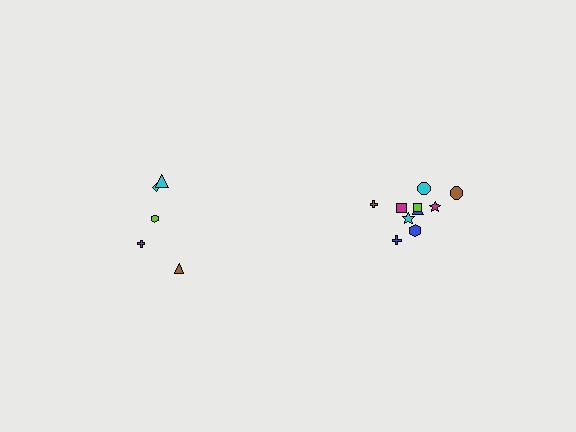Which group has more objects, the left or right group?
The right group.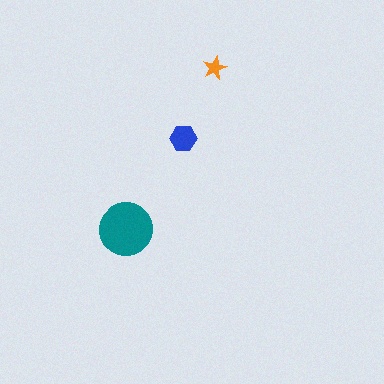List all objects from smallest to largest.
The orange star, the blue hexagon, the teal circle.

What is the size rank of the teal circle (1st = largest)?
1st.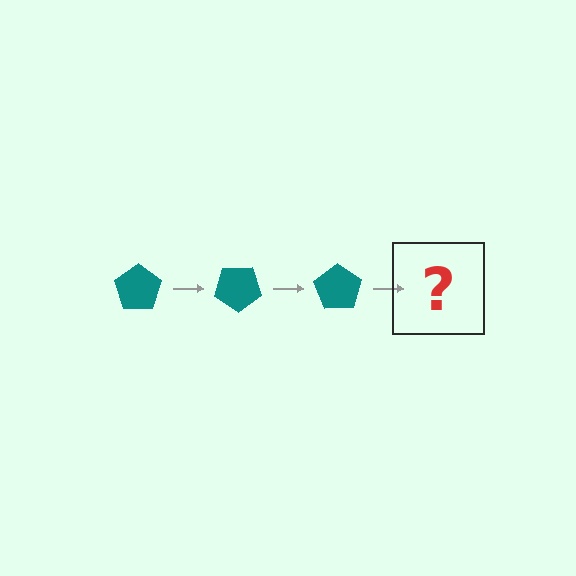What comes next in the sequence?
The next element should be a teal pentagon rotated 105 degrees.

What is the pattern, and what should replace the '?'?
The pattern is that the pentagon rotates 35 degrees each step. The '?' should be a teal pentagon rotated 105 degrees.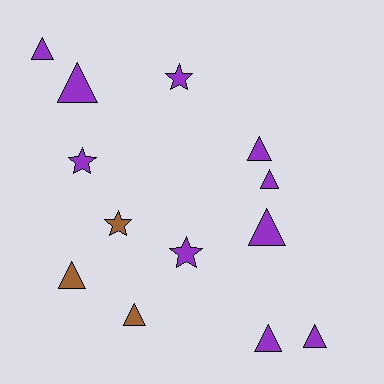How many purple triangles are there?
There are 7 purple triangles.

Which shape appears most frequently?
Triangle, with 9 objects.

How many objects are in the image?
There are 13 objects.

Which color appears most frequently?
Purple, with 10 objects.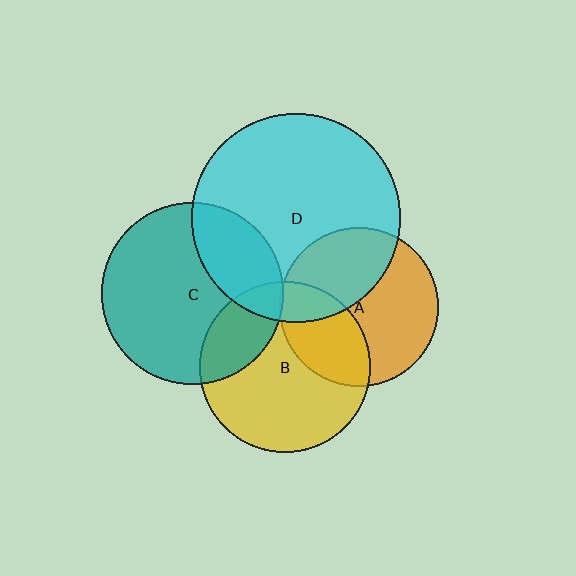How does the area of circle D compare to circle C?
Approximately 1.3 times.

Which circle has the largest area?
Circle D (cyan).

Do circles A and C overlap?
Yes.